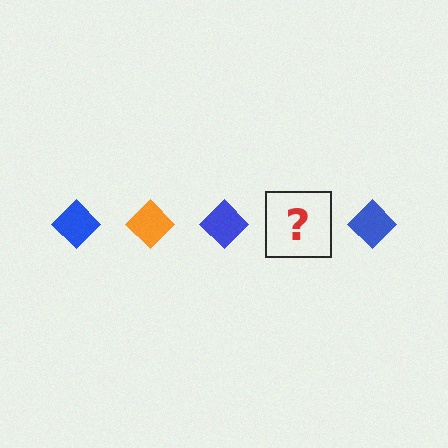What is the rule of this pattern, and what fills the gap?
The rule is that the pattern cycles through blue, orange diamonds. The gap should be filled with an orange diamond.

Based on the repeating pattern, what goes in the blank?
The blank should be an orange diamond.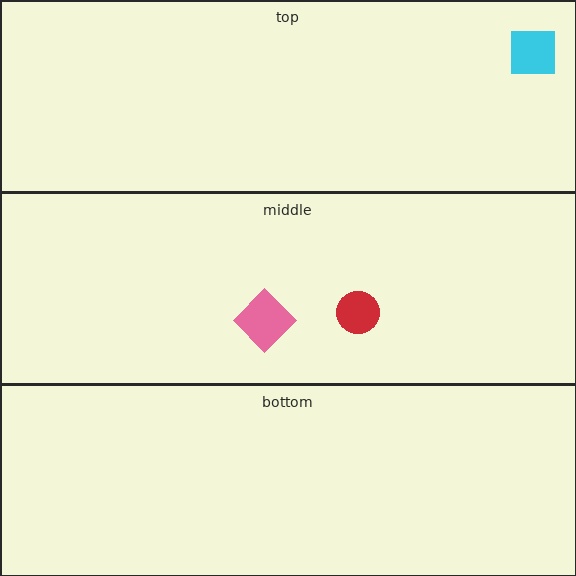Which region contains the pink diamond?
The middle region.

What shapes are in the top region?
The cyan square.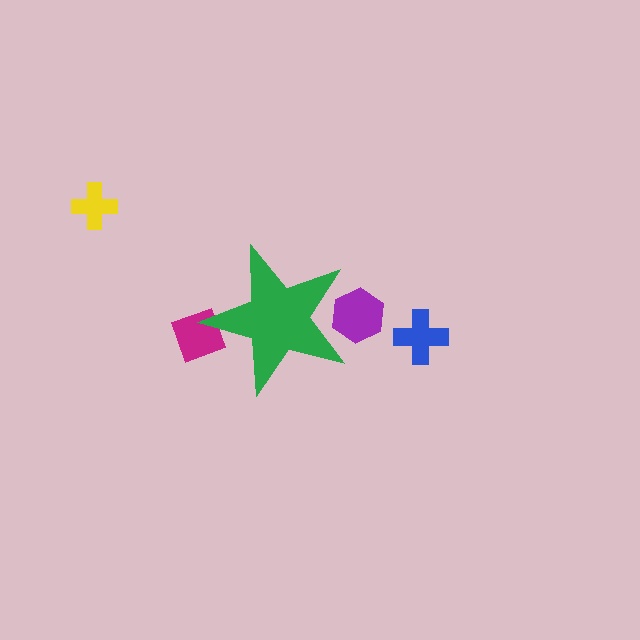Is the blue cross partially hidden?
No, the blue cross is fully visible.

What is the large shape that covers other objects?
A green star.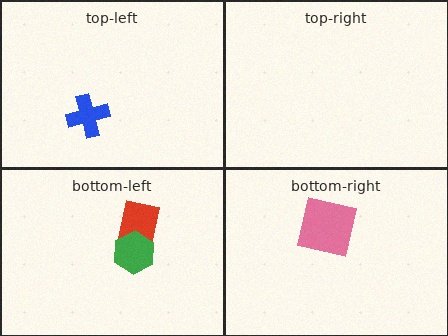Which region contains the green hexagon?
The bottom-left region.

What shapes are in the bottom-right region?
The pink square.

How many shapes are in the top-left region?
1.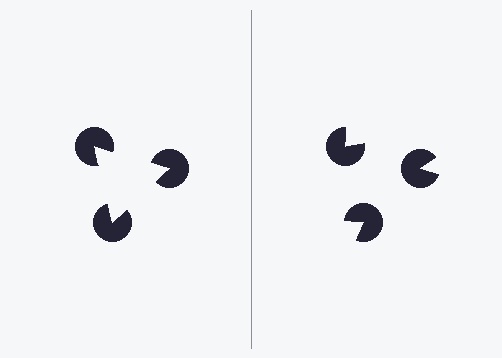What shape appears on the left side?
An illusory triangle.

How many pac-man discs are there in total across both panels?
6 — 3 on each side.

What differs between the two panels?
The pac-man discs are positioned identically on both sides; only the wedge orientations differ. On the left they align to a triangle; on the right they are misaligned.